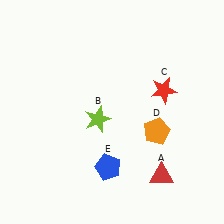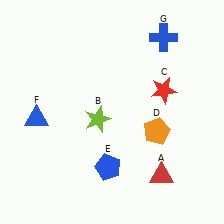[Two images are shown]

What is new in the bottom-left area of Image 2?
A blue triangle (F) was added in the bottom-left area of Image 2.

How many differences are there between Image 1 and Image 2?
There are 2 differences between the two images.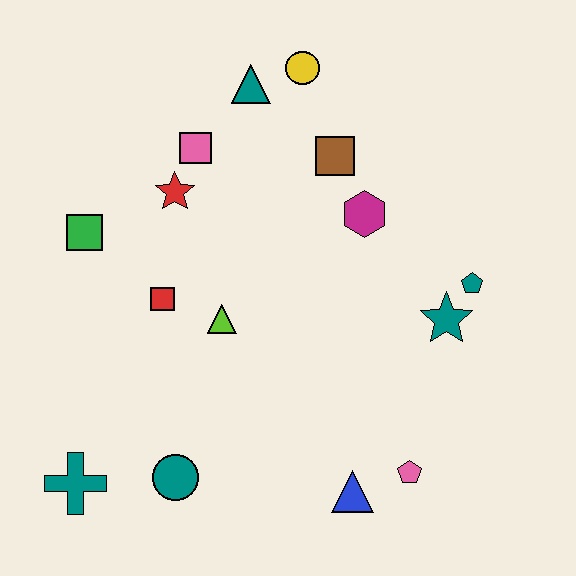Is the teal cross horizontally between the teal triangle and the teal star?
No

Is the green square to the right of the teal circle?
No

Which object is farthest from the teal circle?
The yellow circle is farthest from the teal circle.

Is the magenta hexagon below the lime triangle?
No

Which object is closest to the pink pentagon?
The blue triangle is closest to the pink pentagon.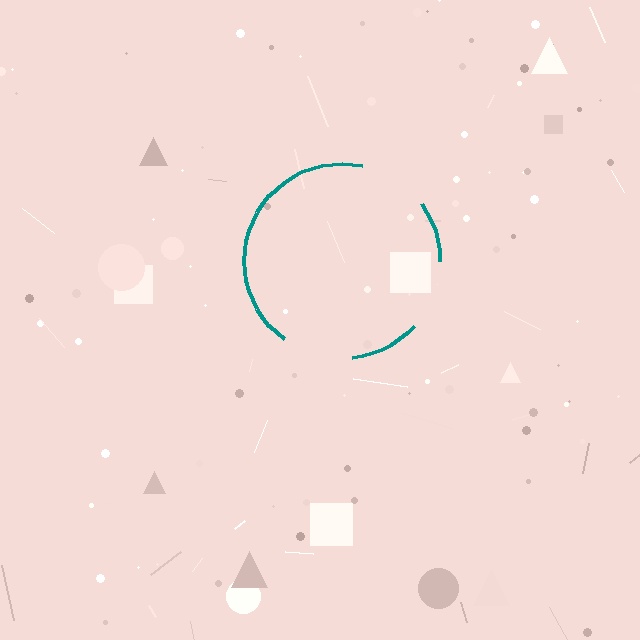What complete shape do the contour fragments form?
The contour fragments form a circle.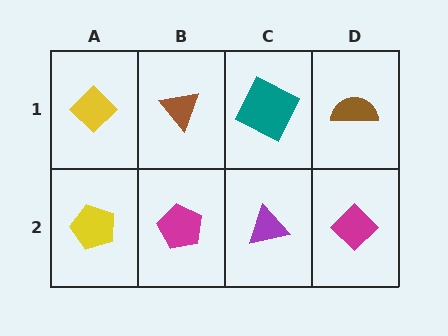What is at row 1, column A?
A yellow diamond.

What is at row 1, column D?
A brown semicircle.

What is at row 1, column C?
A teal square.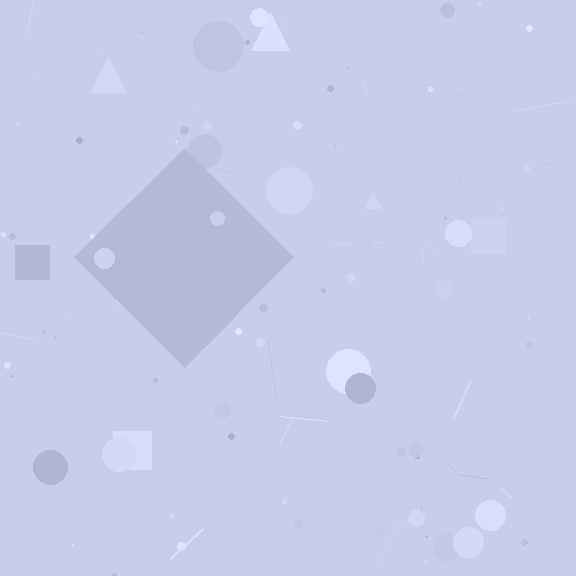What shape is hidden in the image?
A diamond is hidden in the image.